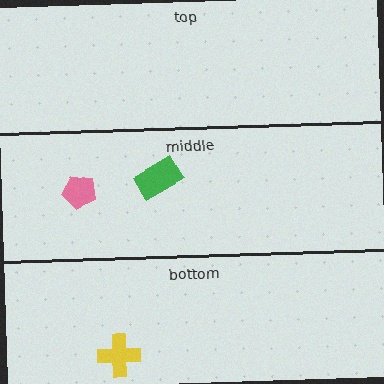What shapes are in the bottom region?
The yellow cross.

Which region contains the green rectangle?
The middle region.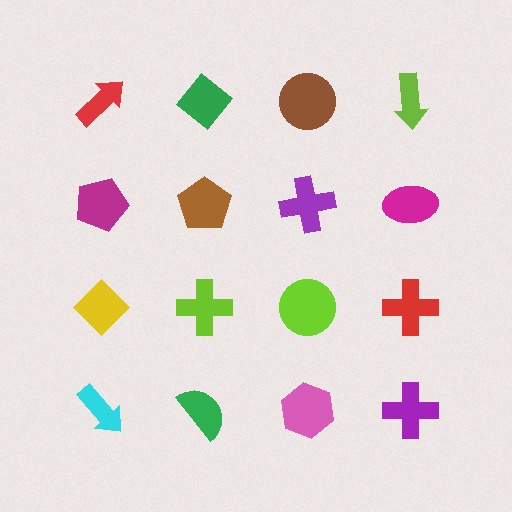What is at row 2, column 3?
A purple cross.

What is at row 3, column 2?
A lime cross.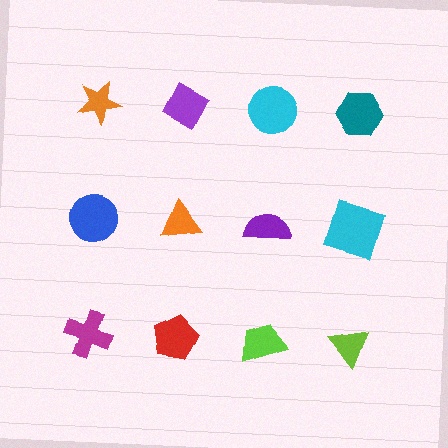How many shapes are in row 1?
4 shapes.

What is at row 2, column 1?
A blue circle.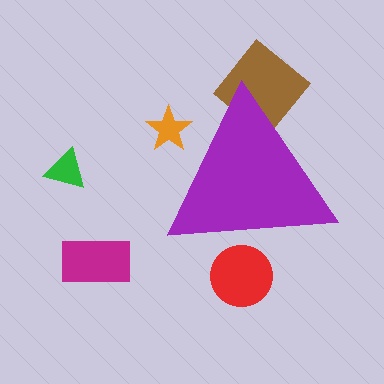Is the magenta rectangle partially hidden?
No, the magenta rectangle is fully visible.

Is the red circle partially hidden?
Yes, the red circle is partially hidden behind the purple triangle.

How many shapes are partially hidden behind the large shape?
3 shapes are partially hidden.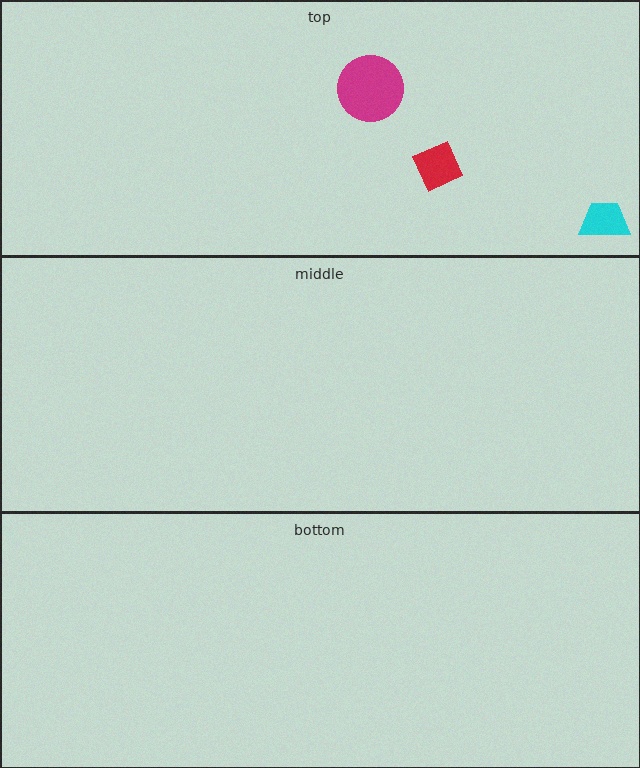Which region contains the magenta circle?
The top region.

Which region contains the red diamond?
The top region.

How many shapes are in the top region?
3.